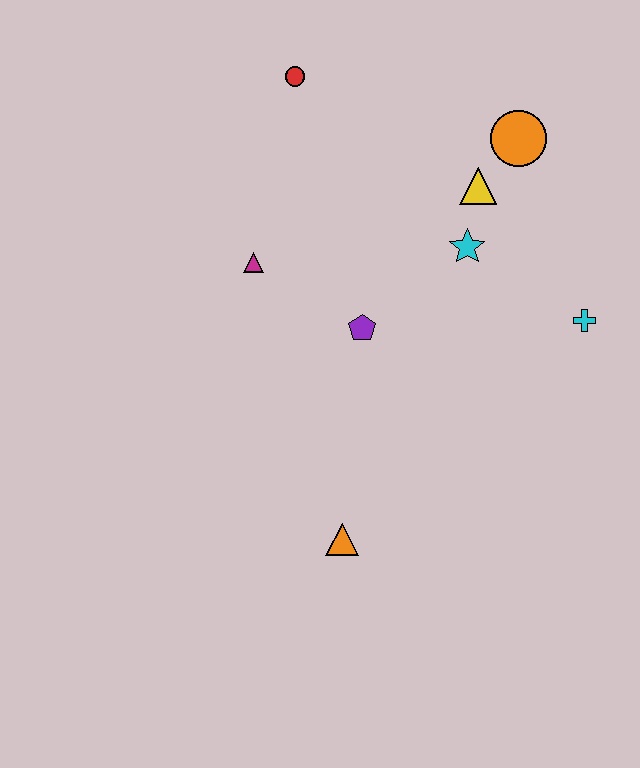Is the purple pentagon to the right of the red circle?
Yes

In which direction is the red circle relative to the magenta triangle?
The red circle is above the magenta triangle.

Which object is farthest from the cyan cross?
The red circle is farthest from the cyan cross.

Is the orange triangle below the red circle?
Yes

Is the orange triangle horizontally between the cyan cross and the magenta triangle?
Yes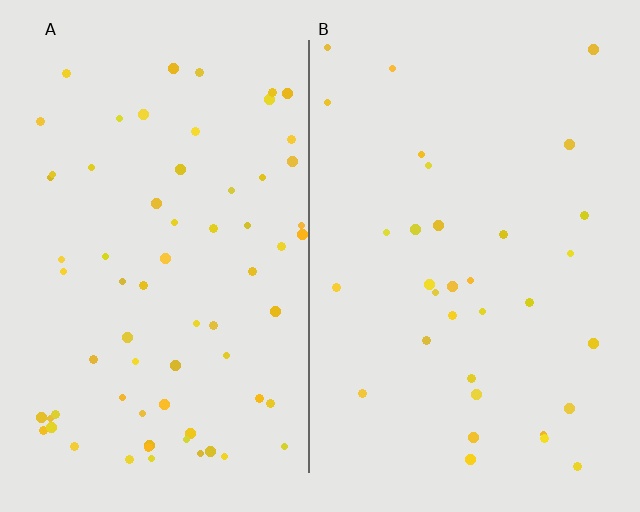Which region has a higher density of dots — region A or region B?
A (the left).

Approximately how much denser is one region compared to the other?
Approximately 2.1× — region A over region B.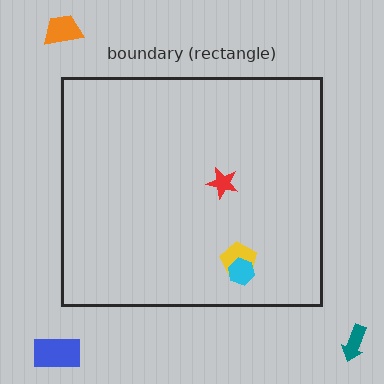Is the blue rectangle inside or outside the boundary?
Outside.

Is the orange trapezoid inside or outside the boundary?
Outside.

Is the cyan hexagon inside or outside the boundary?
Inside.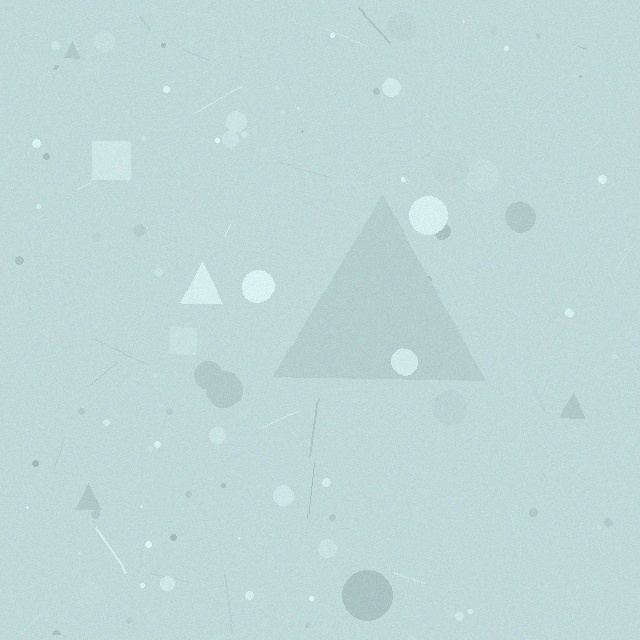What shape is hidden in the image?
A triangle is hidden in the image.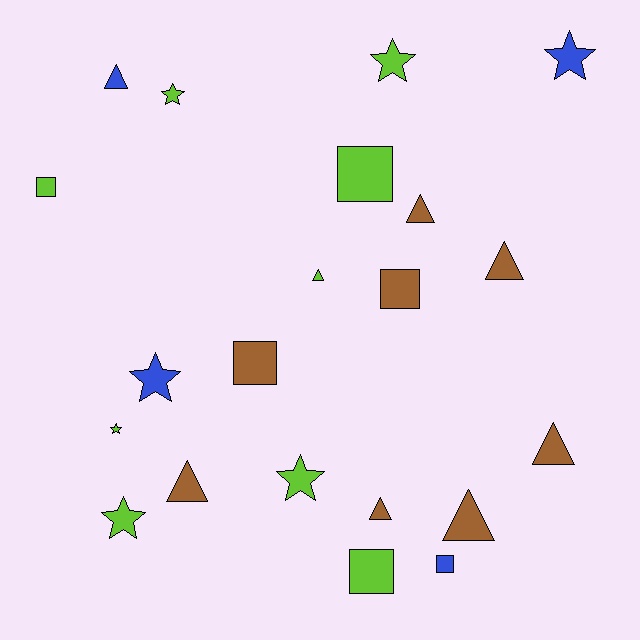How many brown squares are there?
There are 2 brown squares.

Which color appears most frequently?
Lime, with 9 objects.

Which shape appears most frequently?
Triangle, with 8 objects.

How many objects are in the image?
There are 21 objects.